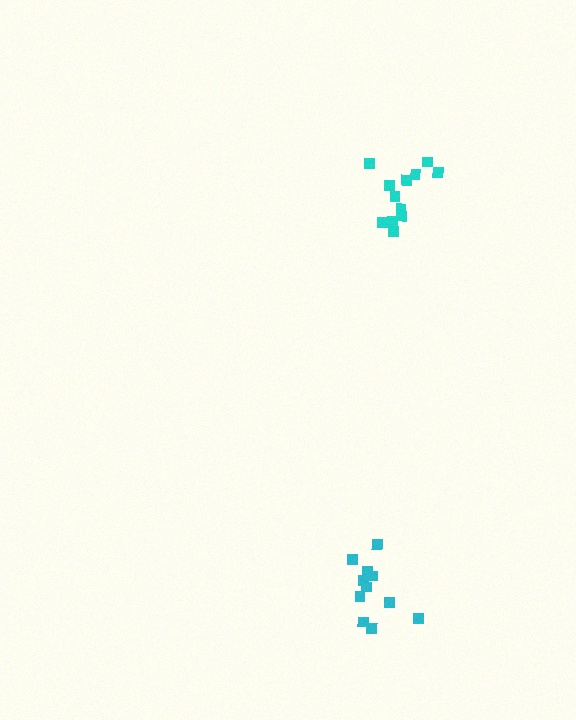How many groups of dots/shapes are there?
There are 2 groups.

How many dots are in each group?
Group 1: 11 dots, Group 2: 12 dots (23 total).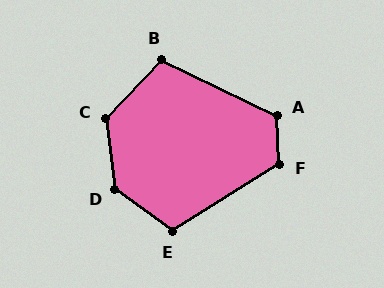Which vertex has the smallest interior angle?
B, at approximately 107 degrees.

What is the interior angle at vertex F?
Approximately 120 degrees (obtuse).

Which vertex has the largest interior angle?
D, at approximately 133 degrees.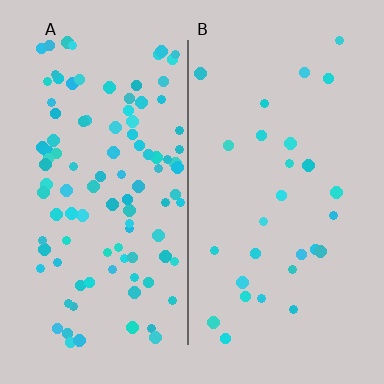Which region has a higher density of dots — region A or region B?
A (the left).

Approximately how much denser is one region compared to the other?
Approximately 3.7× — region A over region B.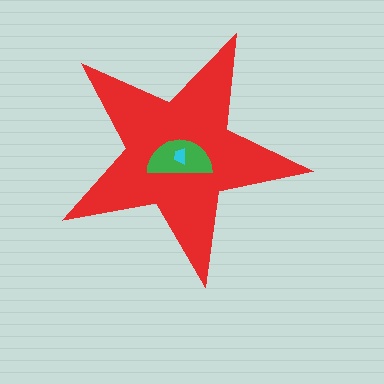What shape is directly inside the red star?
The green semicircle.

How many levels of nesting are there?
3.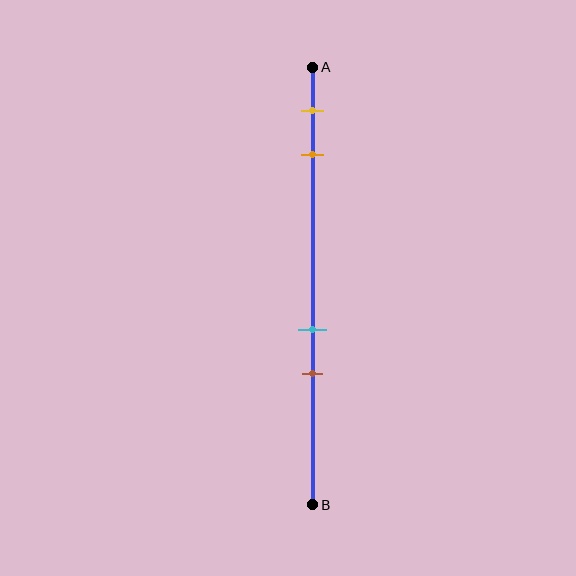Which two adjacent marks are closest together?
The cyan and brown marks are the closest adjacent pair.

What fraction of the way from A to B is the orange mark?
The orange mark is approximately 20% (0.2) of the way from A to B.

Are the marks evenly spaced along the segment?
No, the marks are not evenly spaced.